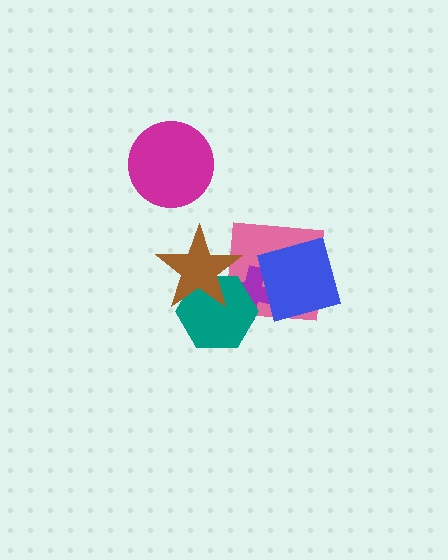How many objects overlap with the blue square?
2 objects overlap with the blue square.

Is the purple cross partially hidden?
Yes, it is partially covered by another shape.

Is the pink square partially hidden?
Yes, it is partially covered by another shape.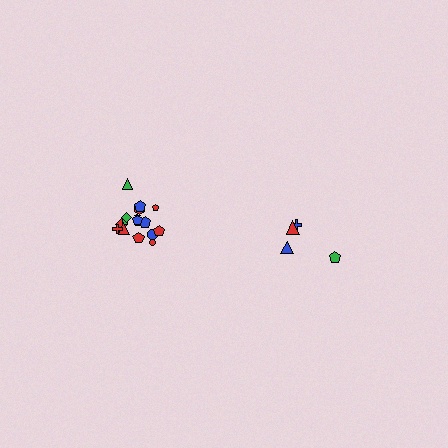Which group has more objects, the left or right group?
The left group.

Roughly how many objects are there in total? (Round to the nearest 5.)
Roughly 20 objects in total.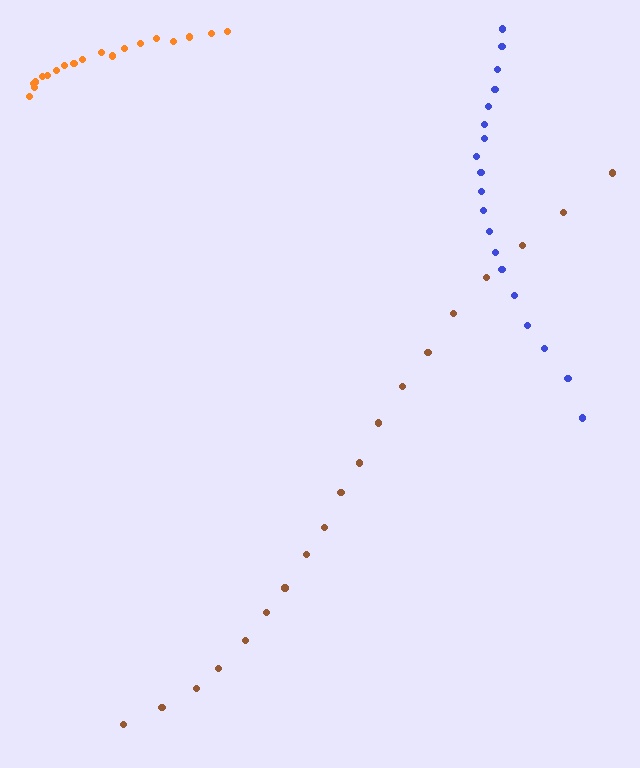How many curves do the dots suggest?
There are 3 distinct paths.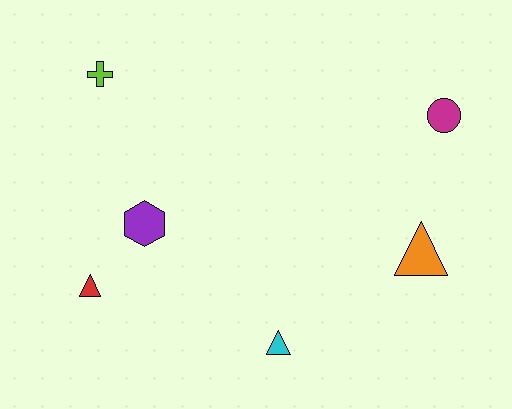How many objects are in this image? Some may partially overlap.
There are 6 objects.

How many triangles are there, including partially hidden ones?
There are 3 triangles.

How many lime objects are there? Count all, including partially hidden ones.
There is 1 lime object.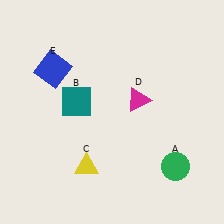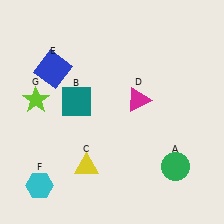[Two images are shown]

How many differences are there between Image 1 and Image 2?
There are 2 differences between the two images.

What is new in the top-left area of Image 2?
A lime star (G) was added in the top-left area of Image 2.